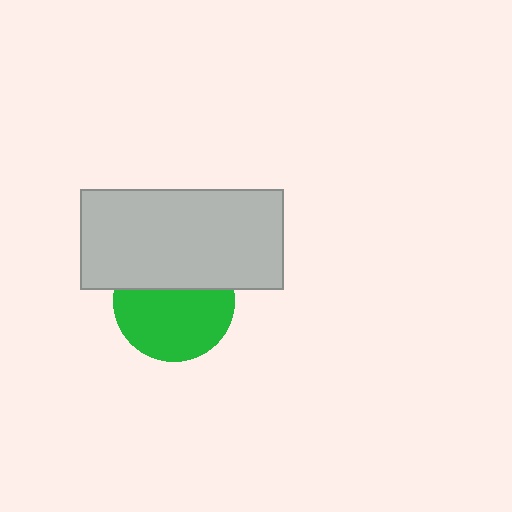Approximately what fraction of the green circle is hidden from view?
Roughly 38% of the green circle is hidden behind the light gray rectangle.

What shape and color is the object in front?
The object in front is a light gray rectangle.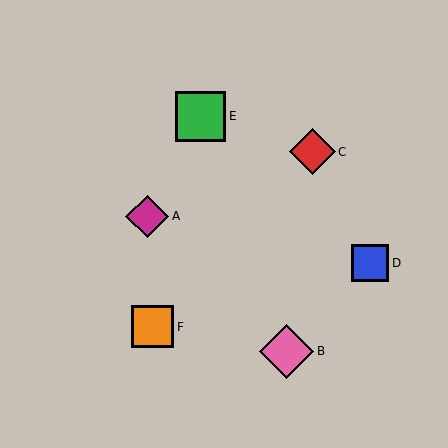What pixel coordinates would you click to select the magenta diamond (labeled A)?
Click at (147, 216) to select the magenta diamond A.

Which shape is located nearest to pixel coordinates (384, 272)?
The blue square (labeled D) at (370, 263) is nearest to that location.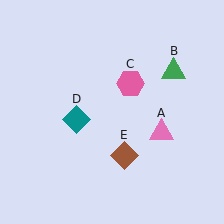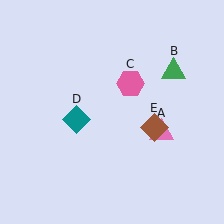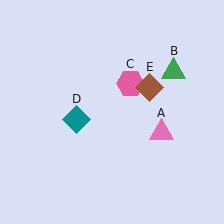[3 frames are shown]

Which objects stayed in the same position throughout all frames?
Pink triangle (object A) and green triangle (object B) and pink hexagon (object C) and teal diamond (object D) remained stationary.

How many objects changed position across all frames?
1 object changed position: brown diamond (object E).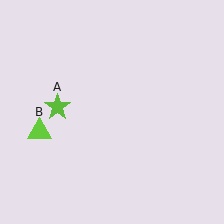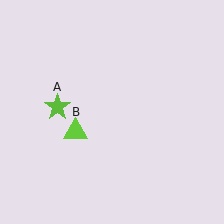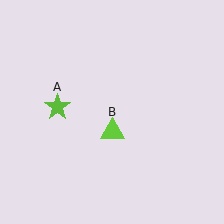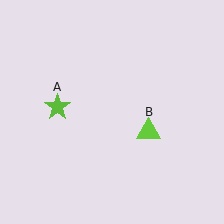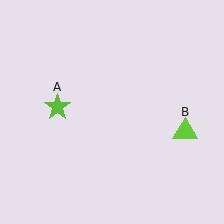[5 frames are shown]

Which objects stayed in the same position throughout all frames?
Lime star (object A) remained stationary.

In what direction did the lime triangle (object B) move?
The lime triangle (object B) moved right.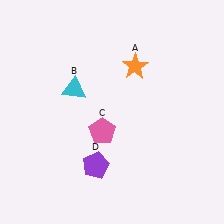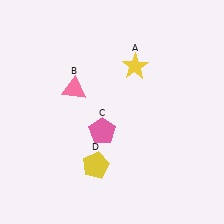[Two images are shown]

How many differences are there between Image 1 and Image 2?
There are 3 differences between the two images.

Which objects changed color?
A changed from orange to yellow. B changed from cyan to pink. D changed from purple to yellow.